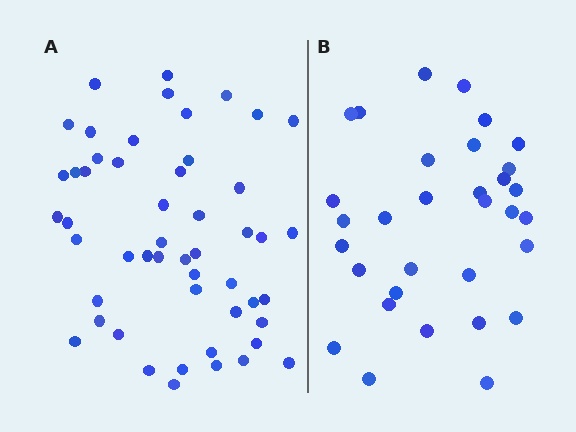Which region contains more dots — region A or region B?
Region A (the left region) has more dots.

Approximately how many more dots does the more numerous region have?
Region A has approximately 20 more dots than region B.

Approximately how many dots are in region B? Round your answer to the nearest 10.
About 30 dots. (The exact count is 32, which rounds to 30.)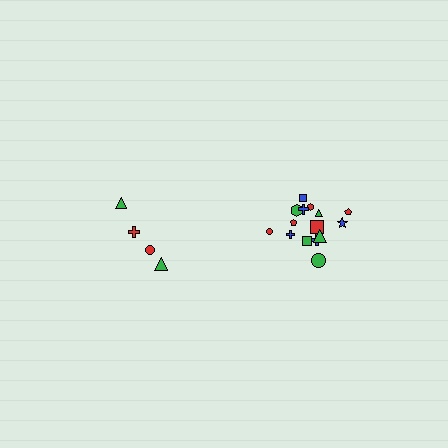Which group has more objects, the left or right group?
The right group.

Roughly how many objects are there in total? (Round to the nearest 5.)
Roughly 20 objects in total.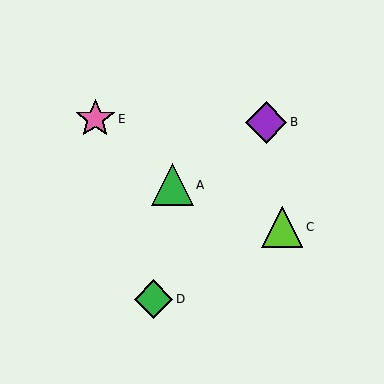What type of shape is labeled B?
Shape B is a purple diamond.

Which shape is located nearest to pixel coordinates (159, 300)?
The green diamond (labeled D) at (154, 299) is nearest to that location.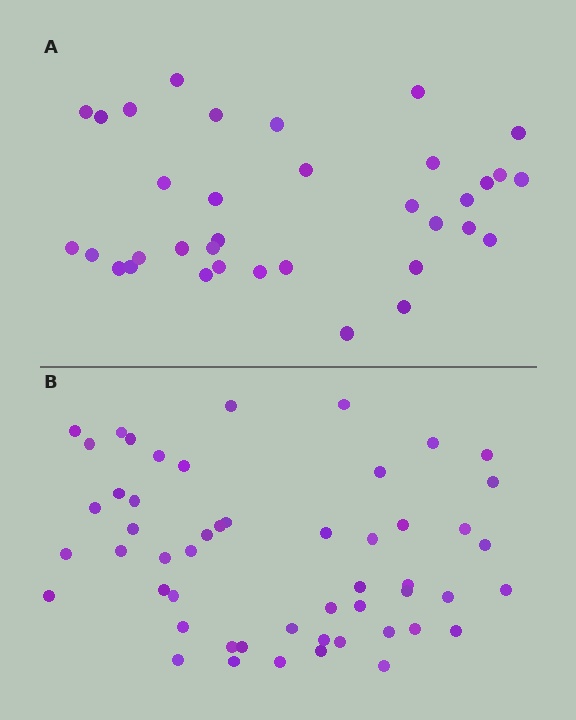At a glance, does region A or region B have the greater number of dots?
Region B (the bottom region) has more dots.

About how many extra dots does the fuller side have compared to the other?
Region B has approximately 15 more dots than region A.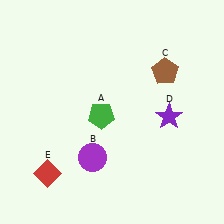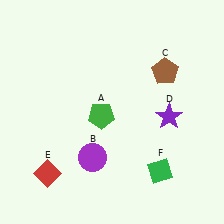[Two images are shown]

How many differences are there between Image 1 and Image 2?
There is 1 difference between the two images.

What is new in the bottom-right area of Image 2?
A green diamond (F) was added in the bottom-right area of Image 2.